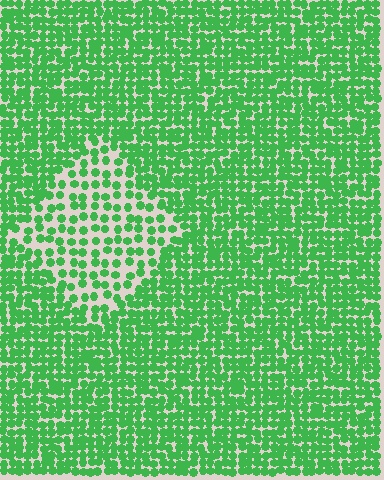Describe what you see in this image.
The image contains small green elements arranged at two different densities. A diamond-shaped region is visible where the elements are less densely packed than the surrounding area.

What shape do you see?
I see a diamond.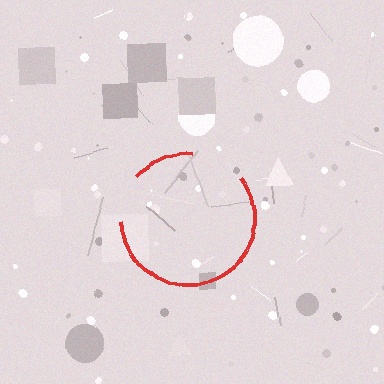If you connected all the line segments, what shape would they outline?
They would outline a circle.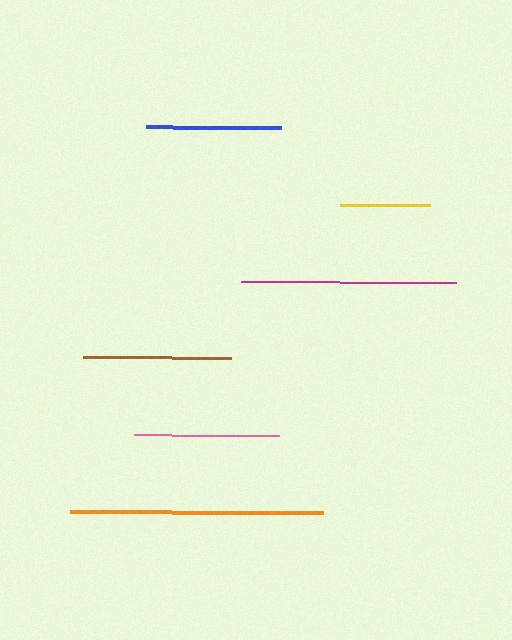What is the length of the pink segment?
The pink segment is approximately 144 pixels long.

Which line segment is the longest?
The orange line is the longest at approximately 252 pixels.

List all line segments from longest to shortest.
From longest to shortest: orange, magenta, brown, pink, blue, yellow.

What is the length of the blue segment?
The blue segment is approximately 135 pixels long.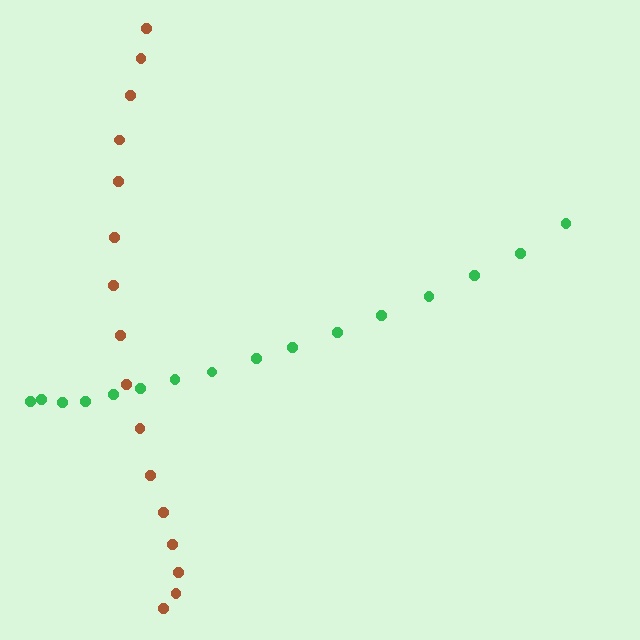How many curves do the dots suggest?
There are 2 distinct paths.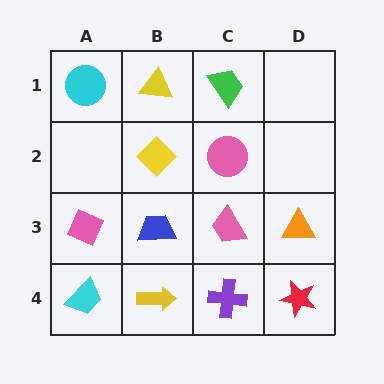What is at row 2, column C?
A pink circle.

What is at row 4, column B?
A yellow arrow.